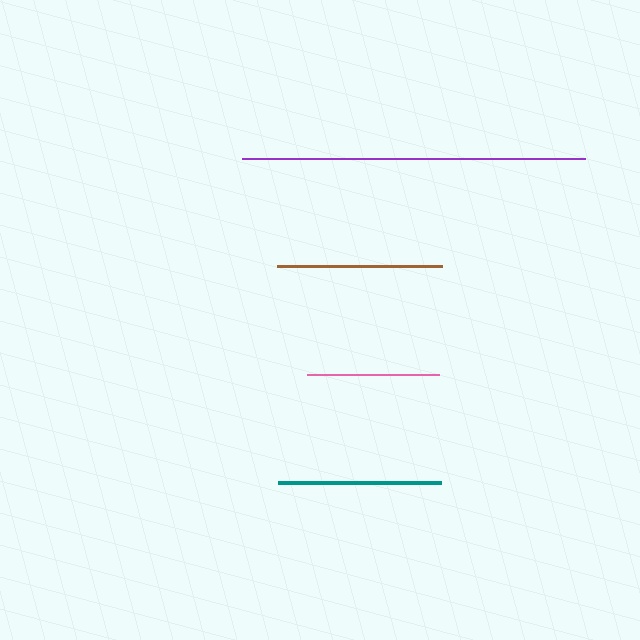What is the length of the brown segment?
The brown segment is approximately 165 pixels long.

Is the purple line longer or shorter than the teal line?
The purple line is longer than the teal line.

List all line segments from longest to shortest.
From longest to shortest: purple, brown, teal, pink.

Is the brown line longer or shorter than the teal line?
The brown line is longer than the teal line.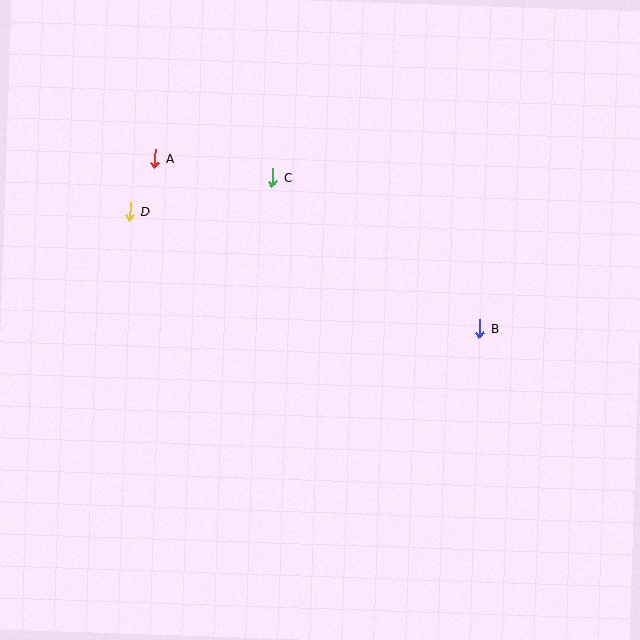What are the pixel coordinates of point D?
Point D is at (130, 212).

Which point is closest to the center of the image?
Point C at (272, 178) is closest to the center.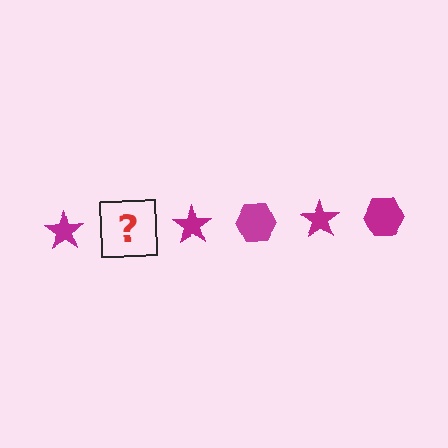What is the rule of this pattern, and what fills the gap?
The rule is that the pattern cycles through star, hexagon shapes in magenta. The gap should be filled with a magenta hexagon.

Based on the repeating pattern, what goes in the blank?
The blank should be a magenta hexagon.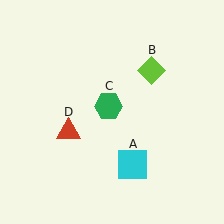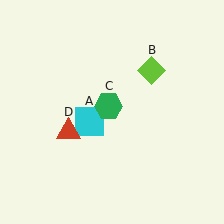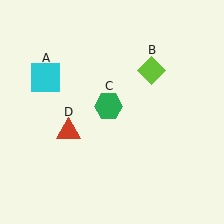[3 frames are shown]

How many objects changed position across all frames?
1 object changed position: cyan square (object A).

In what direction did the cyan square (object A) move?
The cyan square (object A) moved up and to the left.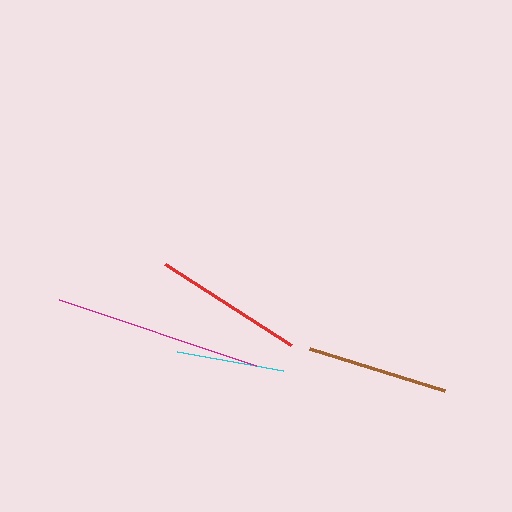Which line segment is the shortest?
The cyan line is the shortest at approximately 108 pixels.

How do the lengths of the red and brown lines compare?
The red and brown lines are approximately the same length.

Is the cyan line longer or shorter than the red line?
The red line is longer than the cyan line.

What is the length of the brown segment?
The brown segment is approximately 141 pixels long.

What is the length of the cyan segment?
The cyan segment is approximately 108 pixels long.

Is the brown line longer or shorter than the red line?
The red line is longer than the brown line.